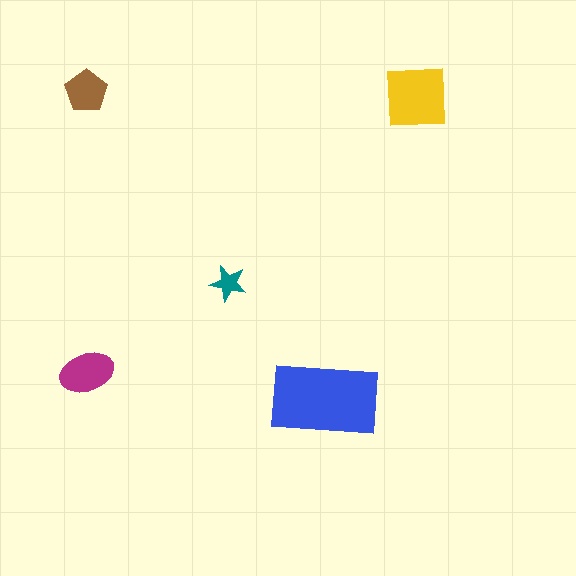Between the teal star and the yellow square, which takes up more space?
The yellow square.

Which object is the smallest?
The teal star.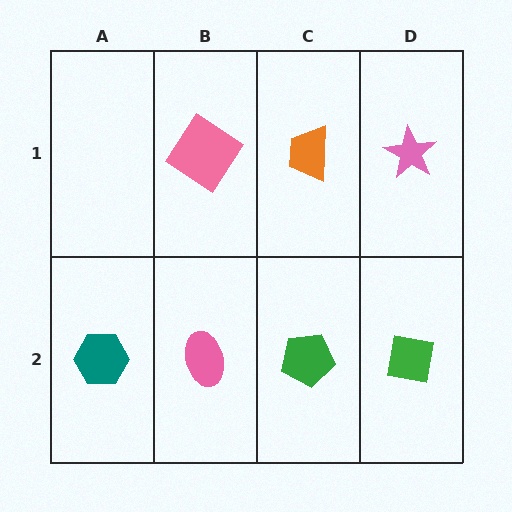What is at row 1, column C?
An orange trapezoid.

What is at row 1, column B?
A pink diamond.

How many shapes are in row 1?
3 shapes.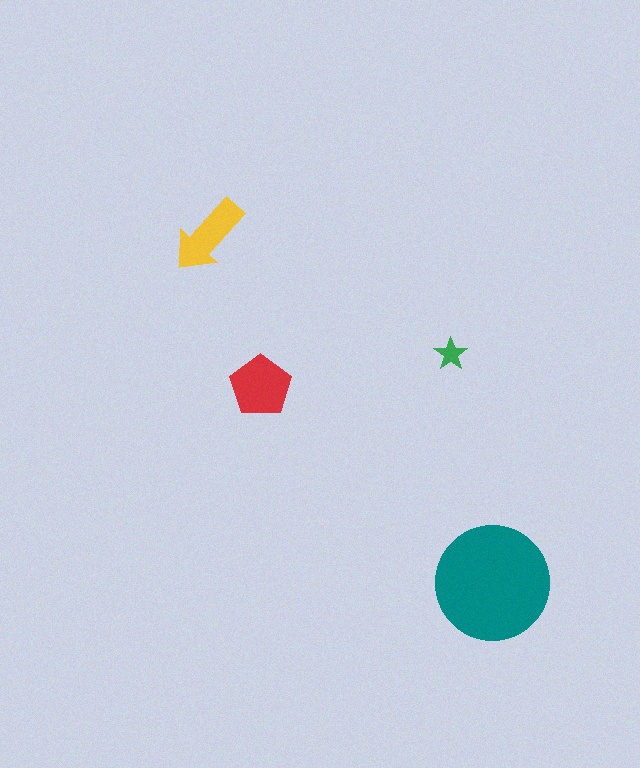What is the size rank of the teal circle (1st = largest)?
1st.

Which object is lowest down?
The teal circle is bottommost.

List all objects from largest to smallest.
The teal circle, the red pentagon, the yellow arrow, the green star.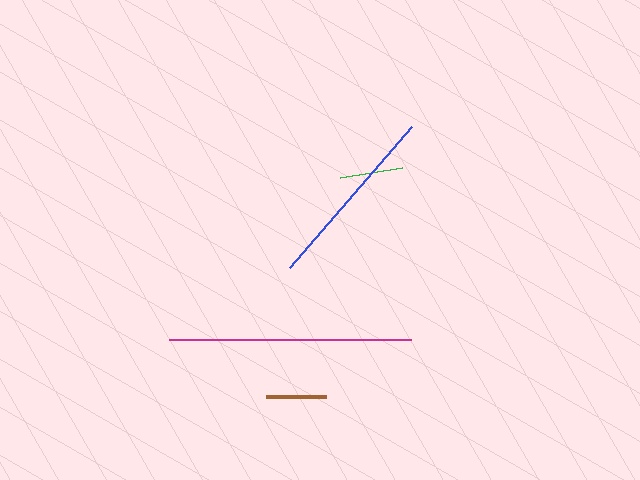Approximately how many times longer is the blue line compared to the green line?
The blue line is approximately 3.0 times the length of the green line.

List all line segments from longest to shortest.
From longest to shortest: magenta, blue, green, brown.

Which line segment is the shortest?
The brown line is the shortest at approximately 61 pixels.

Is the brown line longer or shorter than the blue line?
The blue line is longer than the brown line.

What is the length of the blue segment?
The blue segment is approximately 186 pixels long.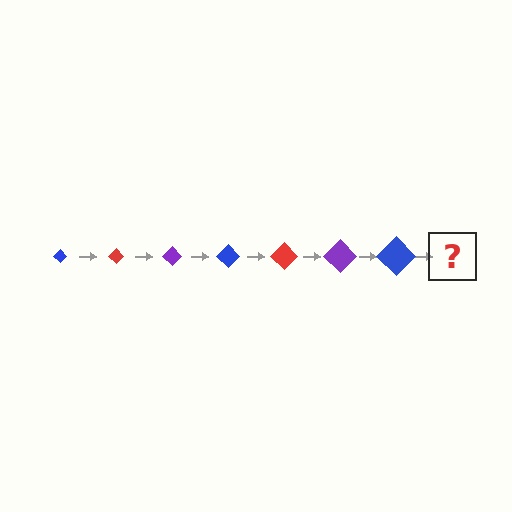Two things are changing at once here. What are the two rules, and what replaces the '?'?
The two rules are that the diamond grows larger each step and the color cycles through blue, red, and purple. The '?' should be a red diamond, larger than the previous one.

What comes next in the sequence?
The next element should be a red diamond, larger than the previous one.